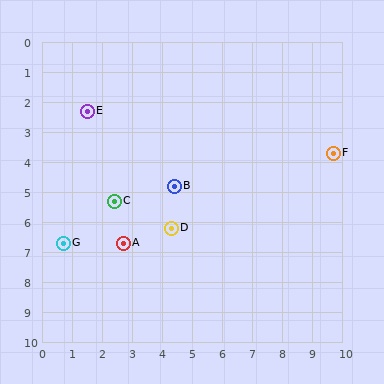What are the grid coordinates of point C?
Point C is at approximately (2.4, 5.3).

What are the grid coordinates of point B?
Point B is at approximately (4.4, 4.8).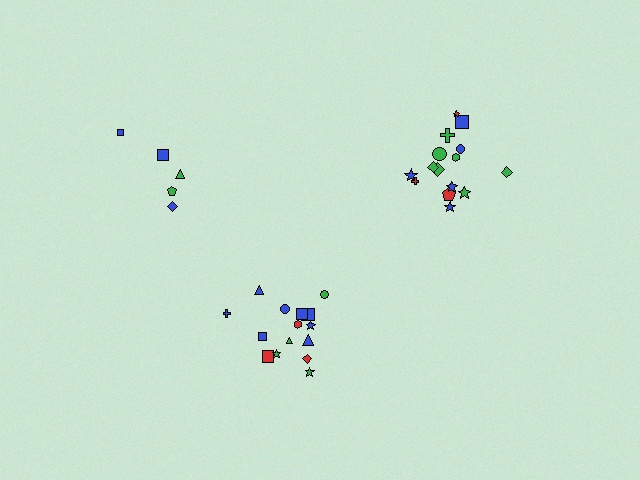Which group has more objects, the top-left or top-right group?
The top-right group.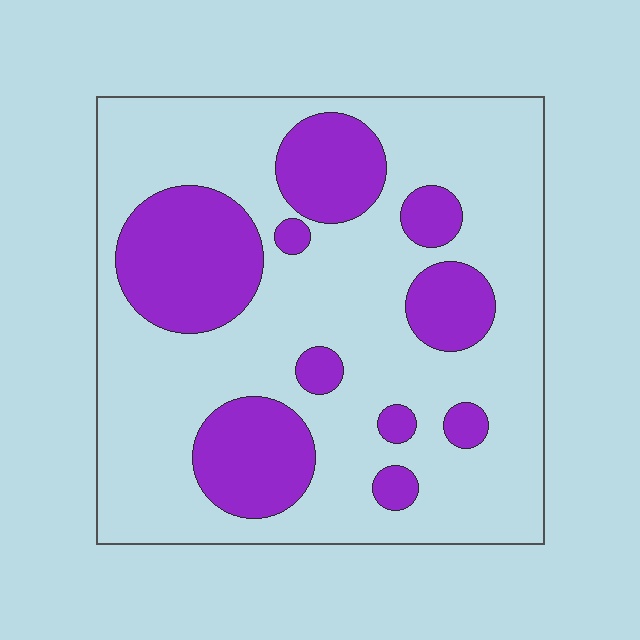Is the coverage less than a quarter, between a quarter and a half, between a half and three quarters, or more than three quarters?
Between a quarter and a half.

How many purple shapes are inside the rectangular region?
10.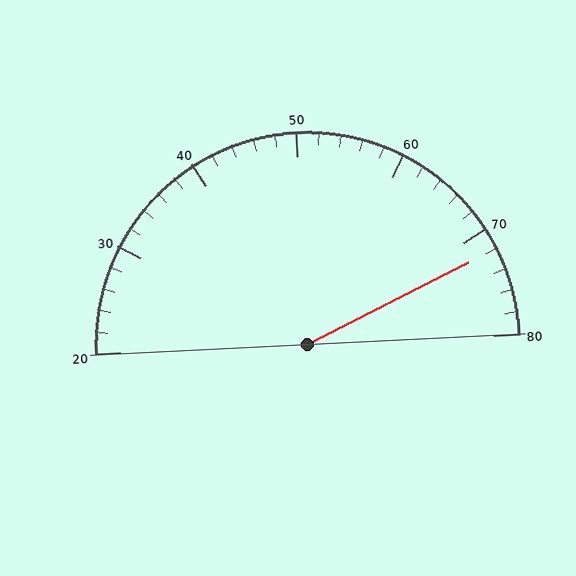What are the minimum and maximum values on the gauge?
The gauge ranges from 20 to 80.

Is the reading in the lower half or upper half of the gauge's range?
The reading is in the upper half of the range (20 to 80).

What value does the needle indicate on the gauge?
The needle indicates approximately 72.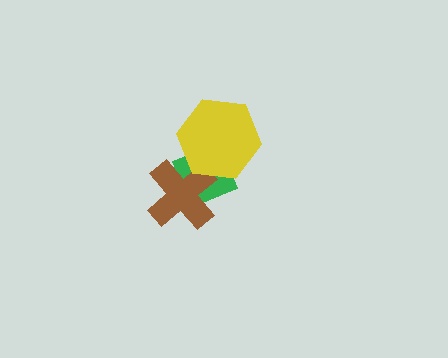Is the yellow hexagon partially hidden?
No, no other shape covers it.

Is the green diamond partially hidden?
Yes, it is partially covered by another shape.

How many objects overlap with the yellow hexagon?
2 objects overlap with the yellow hexagon.